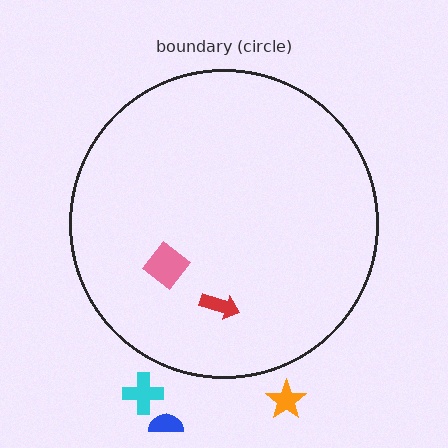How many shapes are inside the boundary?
2 inside, 3 outside.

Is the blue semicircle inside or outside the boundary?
Outside.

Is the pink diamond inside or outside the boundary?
Inside.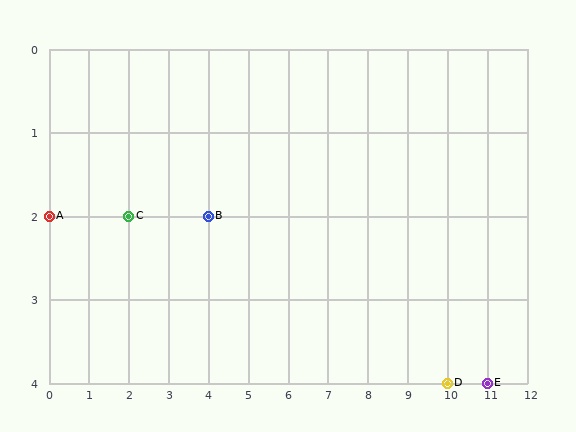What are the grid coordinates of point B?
Point B is at grid coordinates (4, 2).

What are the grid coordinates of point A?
Point A is at grid coordinates (0, 2).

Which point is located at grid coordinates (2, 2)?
Point C is at (2, 2).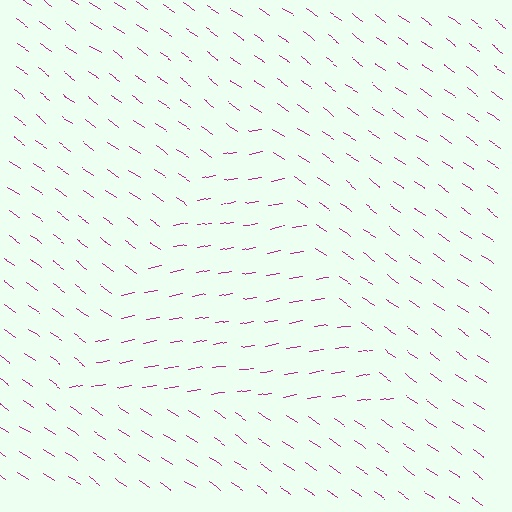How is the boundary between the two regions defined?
The boundary is defined purely by a change in line orientation (approximately 45 degrees difference). All lines are the same color and thickness.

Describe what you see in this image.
The image is filled with small magenta line segments. A triangle region in the image has lines oriented differently from the surrounding lines, creating a visible texture boundary.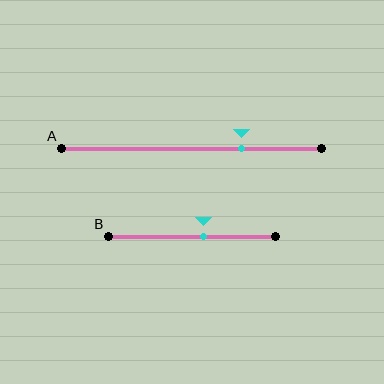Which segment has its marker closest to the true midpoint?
Segment B has its marker closest to the true midpoint.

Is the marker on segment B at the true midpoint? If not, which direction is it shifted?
No, the marker on segment B is shifted to the right by about 7% of the segment length.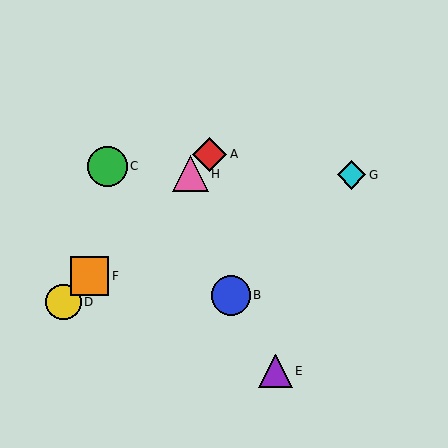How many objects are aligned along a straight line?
4 objects (A, D, F, H) are aligned along a straight line.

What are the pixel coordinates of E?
Object E is at (275, 371).